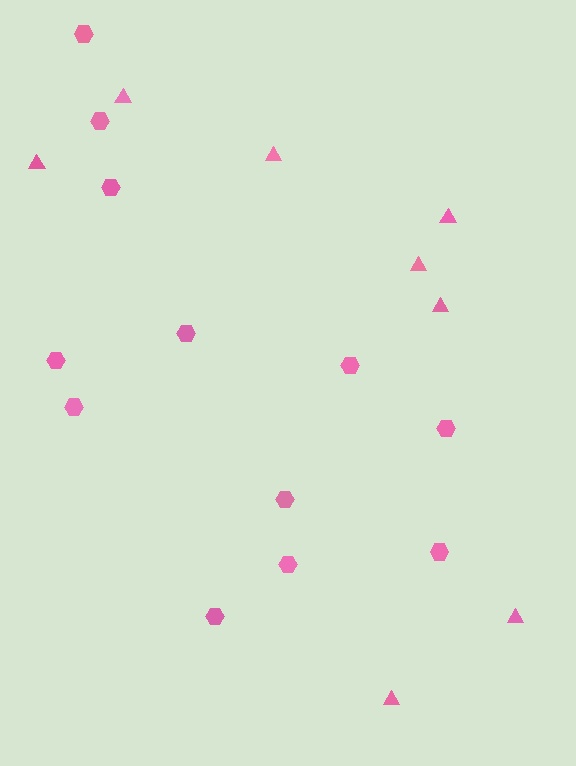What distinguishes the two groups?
There are 2 groups: one group of hexagons (12) and one group of triangles (8).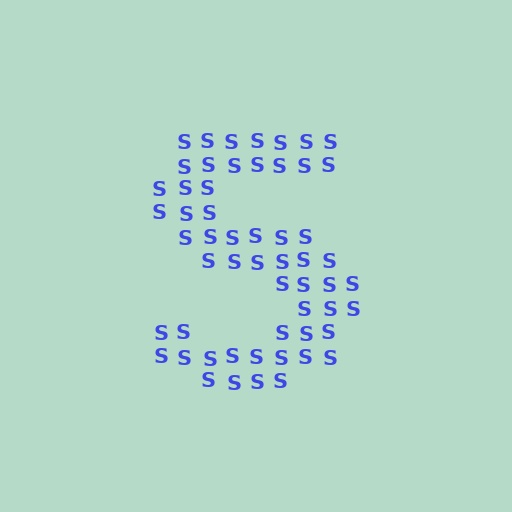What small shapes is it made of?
It is made of small letter S's.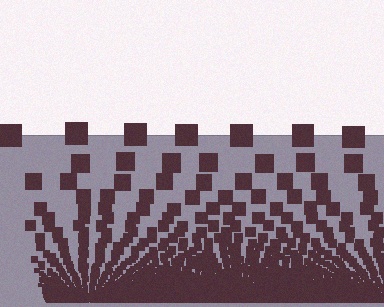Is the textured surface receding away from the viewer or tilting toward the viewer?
The surface appears to tilt toward the viewer. Texture elements get larger and sparser toward the top.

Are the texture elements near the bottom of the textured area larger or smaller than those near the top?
Smaller. The gradient is inverted — elements near the bottom are smaller and denser.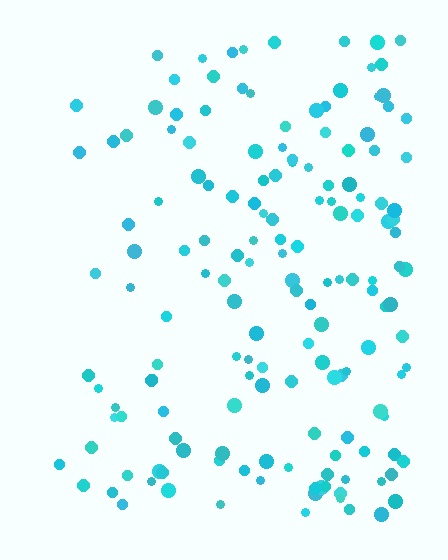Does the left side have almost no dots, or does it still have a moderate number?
Still a moderate number, just noticeably fewer than the right.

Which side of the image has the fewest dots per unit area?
The left.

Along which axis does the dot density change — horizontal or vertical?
Horizontal.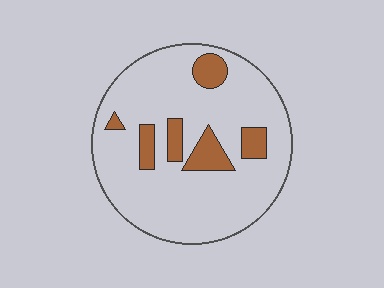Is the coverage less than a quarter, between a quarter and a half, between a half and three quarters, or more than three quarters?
Less than a quarter.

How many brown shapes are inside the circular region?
6.